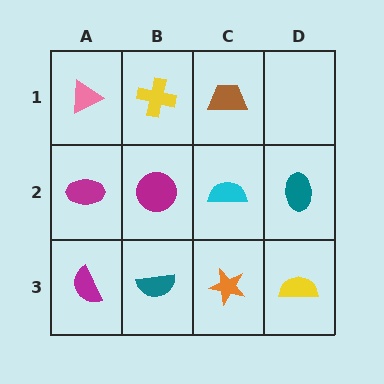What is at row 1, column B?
A yellow cross.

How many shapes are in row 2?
4 shapes.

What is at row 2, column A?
A magenta ellipse.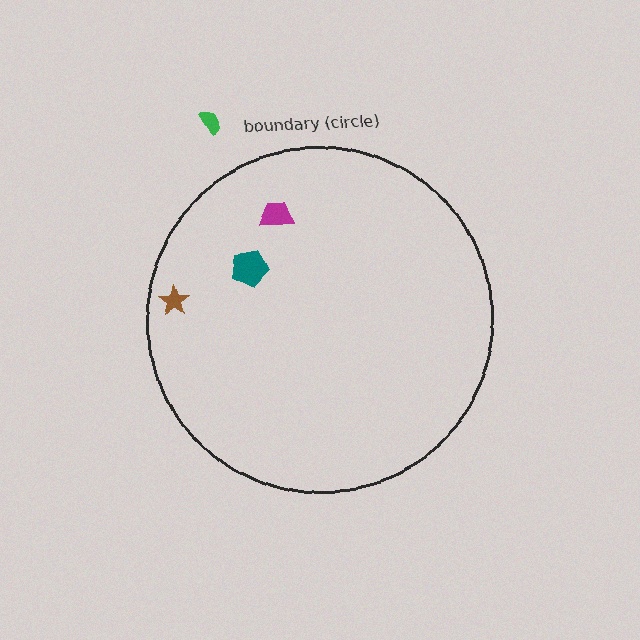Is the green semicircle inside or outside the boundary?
Outside.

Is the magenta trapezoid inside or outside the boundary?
Inside.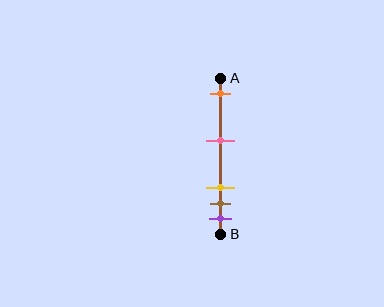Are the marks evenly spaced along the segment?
No, the marks are not evenly spaced.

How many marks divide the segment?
There are 5 marks dividing the segment.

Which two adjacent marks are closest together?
The brown and purple marks are the closest adjacent pair.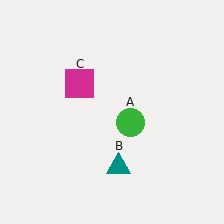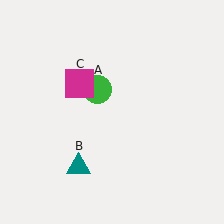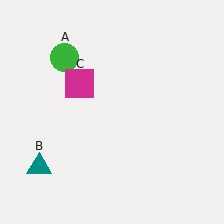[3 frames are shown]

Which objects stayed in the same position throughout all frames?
Magenta square (object C) remained stationary.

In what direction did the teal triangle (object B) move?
The teal triangle (object B) moved left.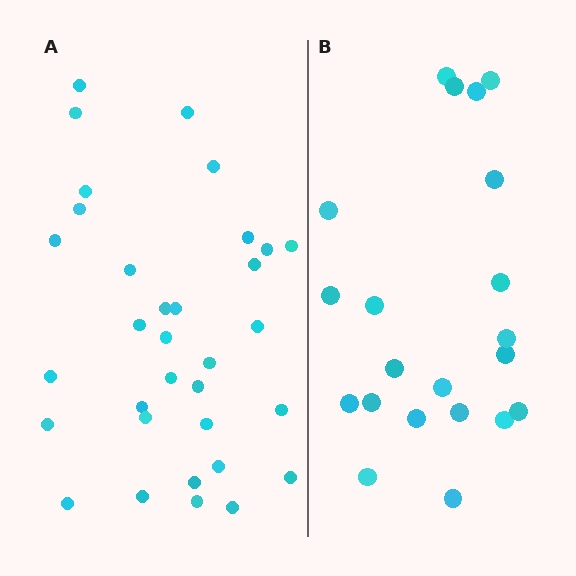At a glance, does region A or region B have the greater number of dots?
Region A (the left region) has more dots.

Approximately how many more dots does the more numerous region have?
Region A has roughly 12 or so more dots than region B.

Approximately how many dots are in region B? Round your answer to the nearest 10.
About 20 dots. (The exact count is 21, which rounds to 20.)